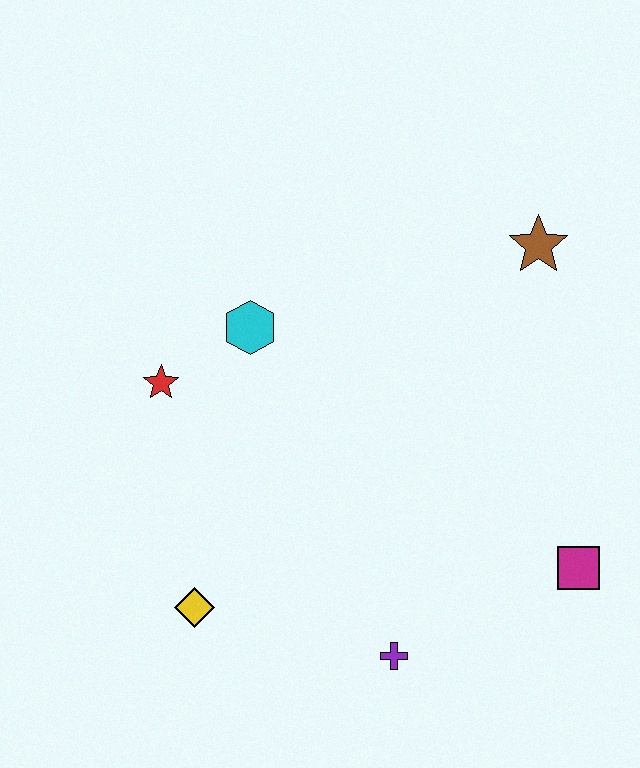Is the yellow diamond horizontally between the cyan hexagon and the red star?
Yes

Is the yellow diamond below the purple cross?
No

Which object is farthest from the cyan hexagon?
The magenta square is farthest from the cyan hexagon.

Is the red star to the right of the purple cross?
No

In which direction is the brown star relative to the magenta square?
The brown star is above the magenta square.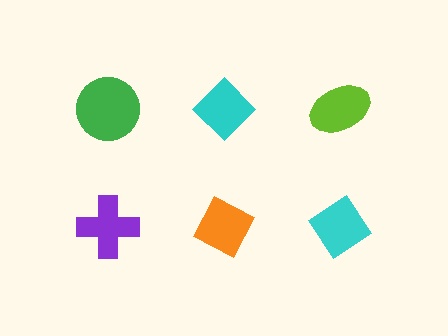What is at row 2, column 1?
A purple cross.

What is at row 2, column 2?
An orange diamond.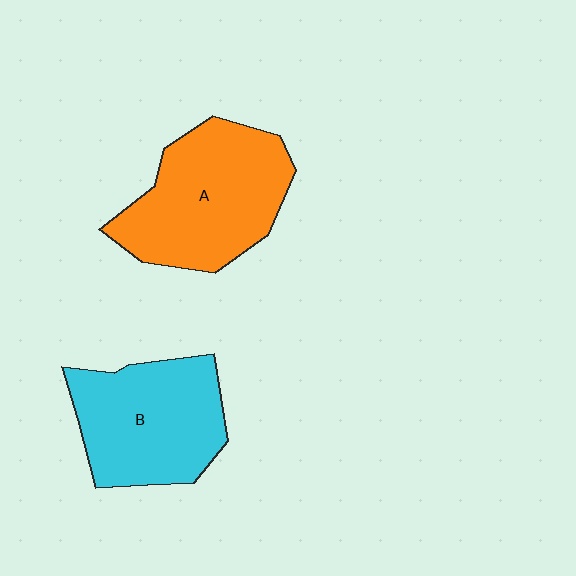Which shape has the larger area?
Shape A (orange).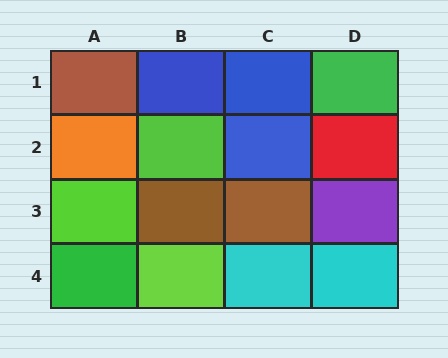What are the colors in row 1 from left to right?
Brown, blue, blue, green.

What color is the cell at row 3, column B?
Brown.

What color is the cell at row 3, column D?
Purple.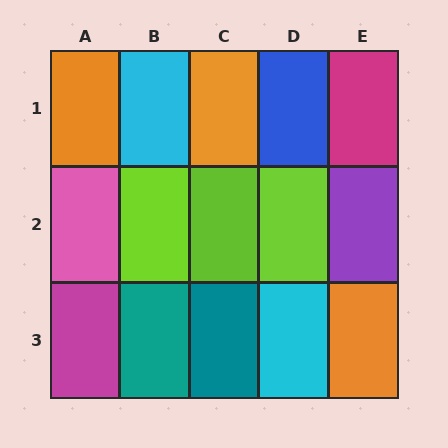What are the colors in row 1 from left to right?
Orange, cyan, orange, blue, magenta.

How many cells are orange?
3 cells are orange.